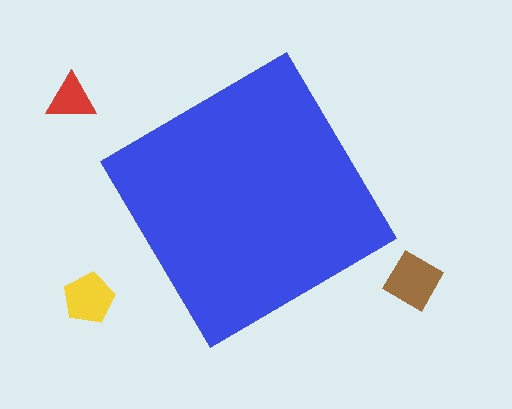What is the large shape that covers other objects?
A blue diamond.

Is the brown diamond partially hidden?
No, the brown diamond is fully visible.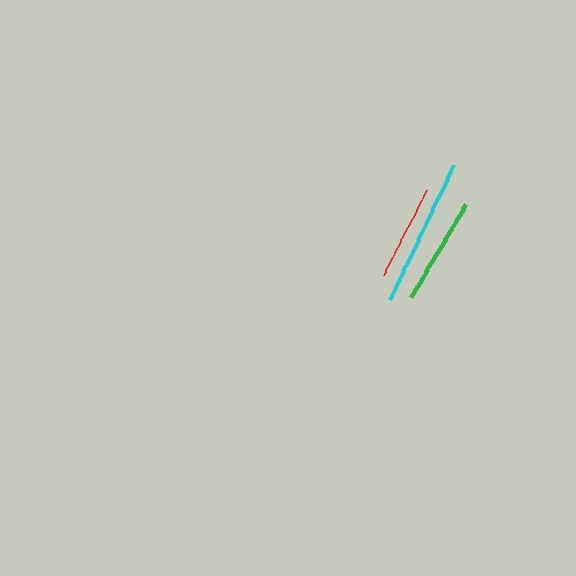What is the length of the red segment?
The red segment is approximately 94 pixels long.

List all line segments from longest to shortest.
From longest to shortest: cyan, green, red.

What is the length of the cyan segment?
The cyan segment is approximately 149 pixels long.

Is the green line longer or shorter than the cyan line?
The cyan line is longer than the green line.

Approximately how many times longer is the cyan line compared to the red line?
The cyan line is approximately 1.6 times the length of the red line.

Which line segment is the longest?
The cyan line is the longest at approximately 149 pixels.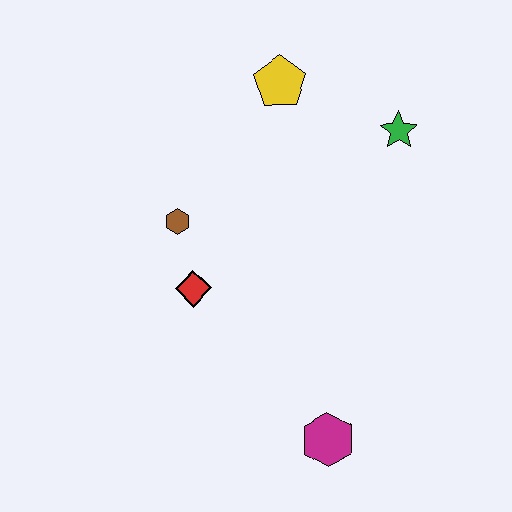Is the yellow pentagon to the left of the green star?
Yes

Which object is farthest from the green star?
The magenta hexagon is farthest from the green star.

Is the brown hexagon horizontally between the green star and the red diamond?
No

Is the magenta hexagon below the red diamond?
Yes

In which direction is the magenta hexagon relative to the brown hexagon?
The magenta hexagon is below the brown hexagon.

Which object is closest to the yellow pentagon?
The green star is closest to the yellow pentagon.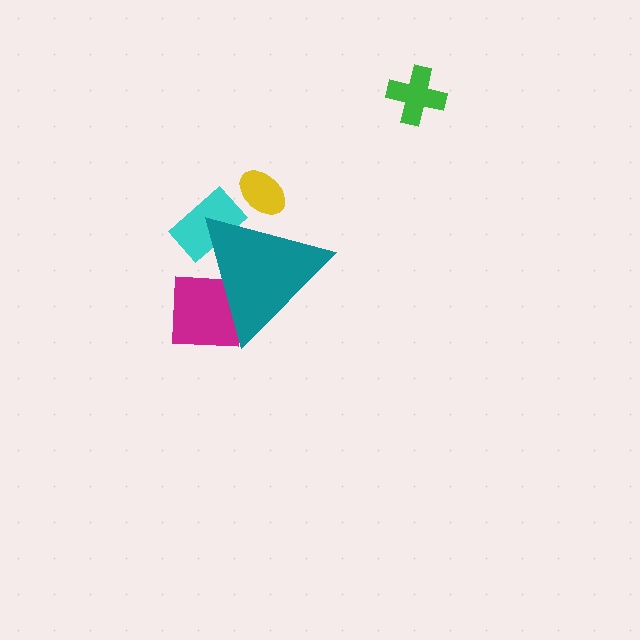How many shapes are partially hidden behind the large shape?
3 shapes are partially hidden.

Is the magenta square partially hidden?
Yes, the magenta square is partially hidden behind the teal triangle.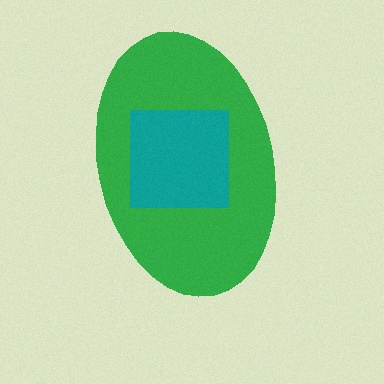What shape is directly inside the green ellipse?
The teal square.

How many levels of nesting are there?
2.